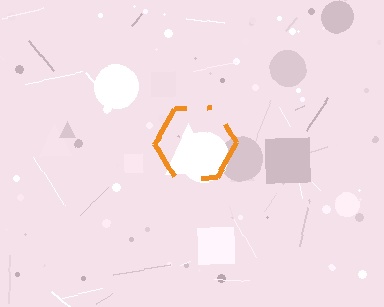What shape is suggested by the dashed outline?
The dashed outline suggests a hexagon.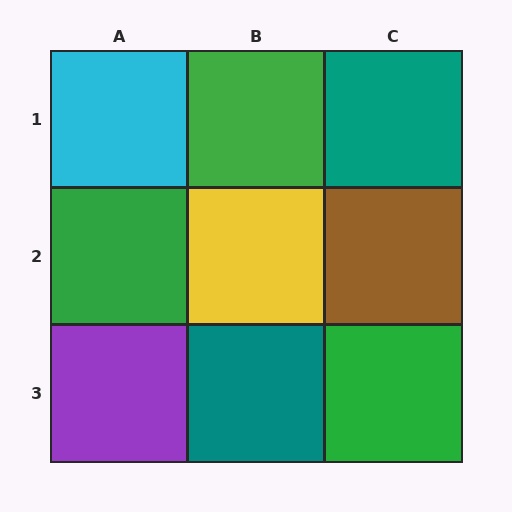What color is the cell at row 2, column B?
Yellow.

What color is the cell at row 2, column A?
Green.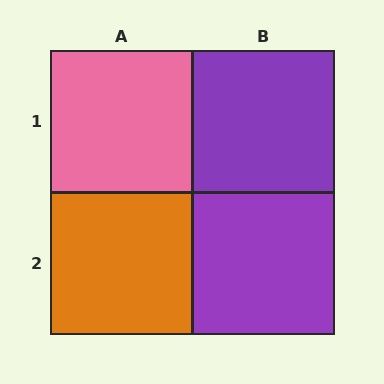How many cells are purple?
2 cells are purple.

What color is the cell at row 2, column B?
Purple.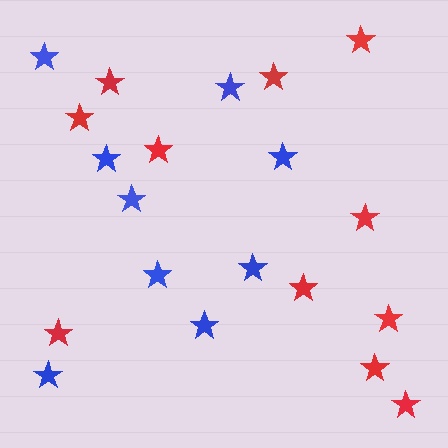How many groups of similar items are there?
There are 2 groups: one group of blue stars (9) and one group of red stars (11).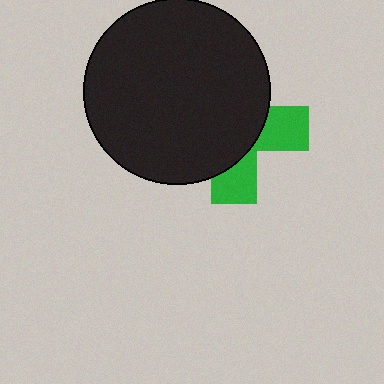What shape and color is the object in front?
The object in front is a black circle.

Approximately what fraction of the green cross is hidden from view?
Roughly 66% of the green cross is hidden behind the black circle.